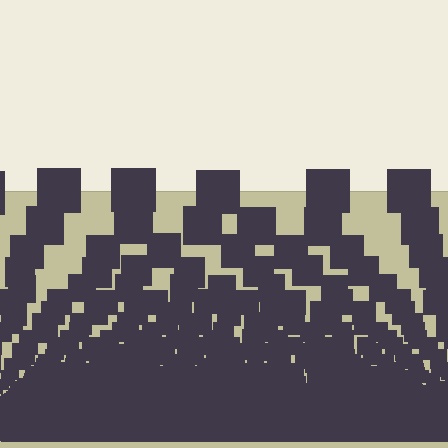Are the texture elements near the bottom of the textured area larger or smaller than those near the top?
Smaller. The gradient is inverted — elements near the bottom are smaller and denser.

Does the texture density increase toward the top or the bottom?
Density increases toward the bottom.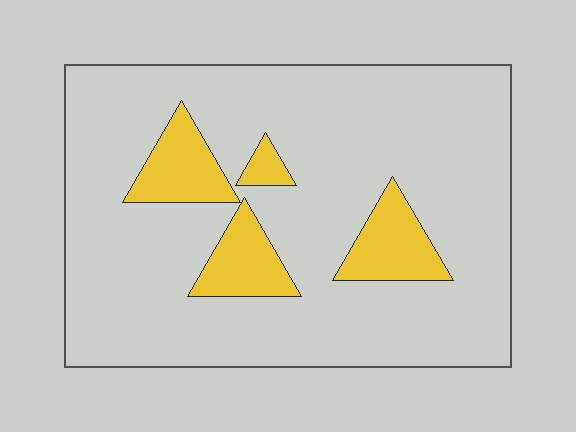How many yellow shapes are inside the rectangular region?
4.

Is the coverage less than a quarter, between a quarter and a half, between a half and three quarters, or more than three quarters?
Less than a quarter.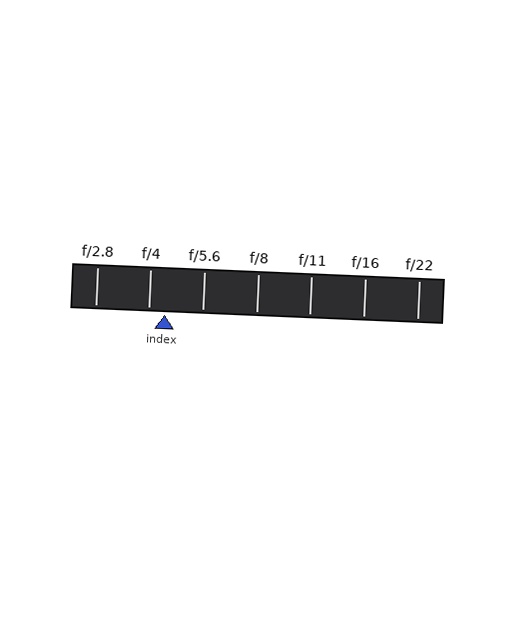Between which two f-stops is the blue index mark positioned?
The index mark is between f/4 and f/5.6.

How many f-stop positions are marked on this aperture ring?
There are 7 f-stop positions marked.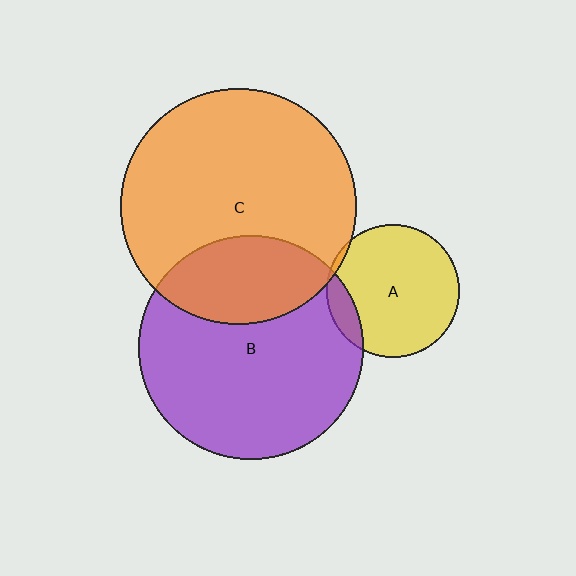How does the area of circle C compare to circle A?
Approximately 3.1 times.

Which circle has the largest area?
Circle C (orange).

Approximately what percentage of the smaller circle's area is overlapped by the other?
Approximately 30%.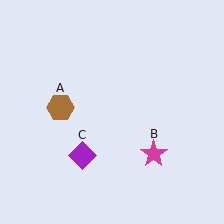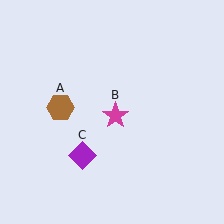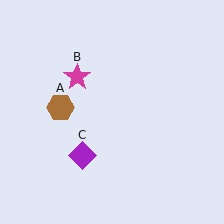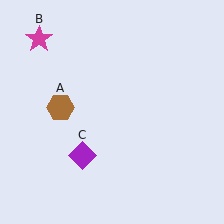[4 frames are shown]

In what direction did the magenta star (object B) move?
The magenta star (object B) moved up and to the left.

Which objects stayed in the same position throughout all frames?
Brown hexagon (object A) and purple diamond (object C) remained stationary.